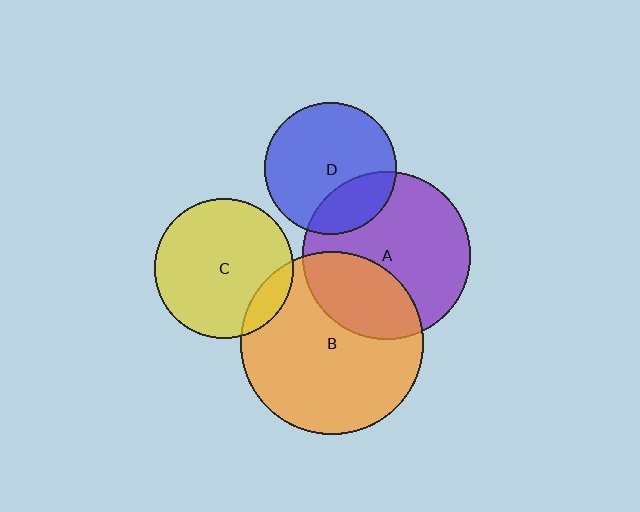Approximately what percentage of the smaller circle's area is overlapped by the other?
Approximately 15%.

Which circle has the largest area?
Circle B (orange).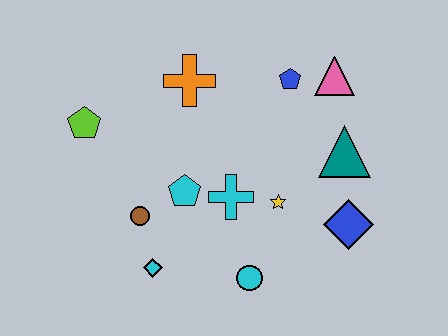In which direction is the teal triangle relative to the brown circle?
The teal triangle is to the right of the brown circle.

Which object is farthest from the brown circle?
The pink triangle is farthest from the brown circle.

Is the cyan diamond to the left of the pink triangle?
Yes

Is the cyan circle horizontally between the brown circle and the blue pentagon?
Yes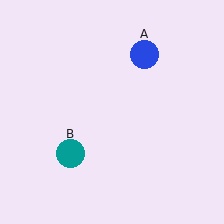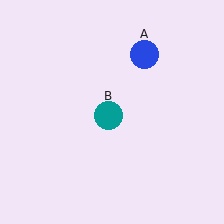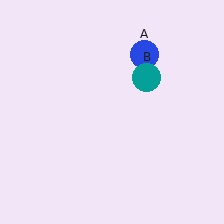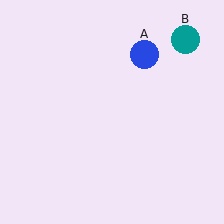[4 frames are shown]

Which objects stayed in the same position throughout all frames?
Blue circle (object A) remained stationary.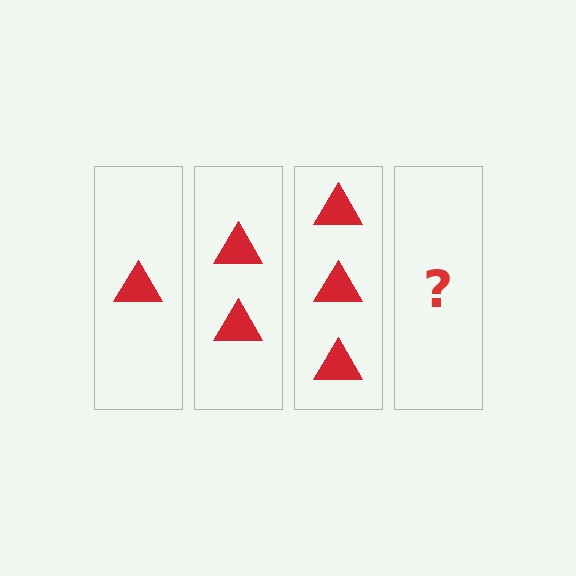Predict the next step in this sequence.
The next step is 4 triangles.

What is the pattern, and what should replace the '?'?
The pattern is that each step adds one more triangle. The '?' should be 4 triangles.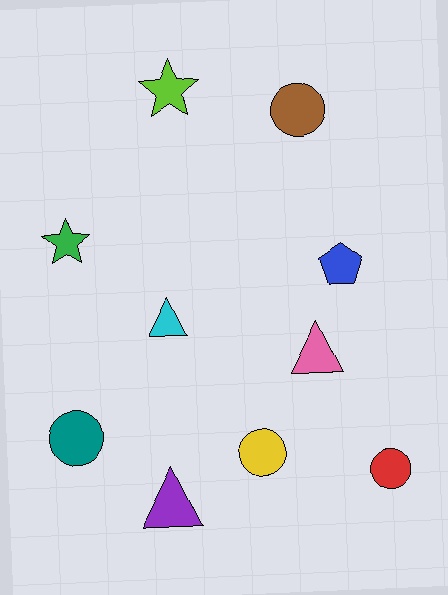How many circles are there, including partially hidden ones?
There are 4 circles.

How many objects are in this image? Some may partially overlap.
There are 10 objects.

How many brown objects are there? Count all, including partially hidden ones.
There is 1 brown object.